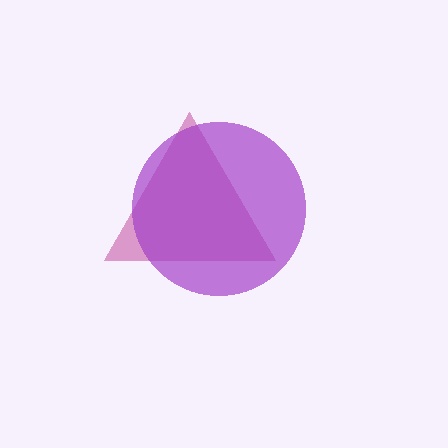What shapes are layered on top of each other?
The layered shapes are: a magenta triangle, a purple circle.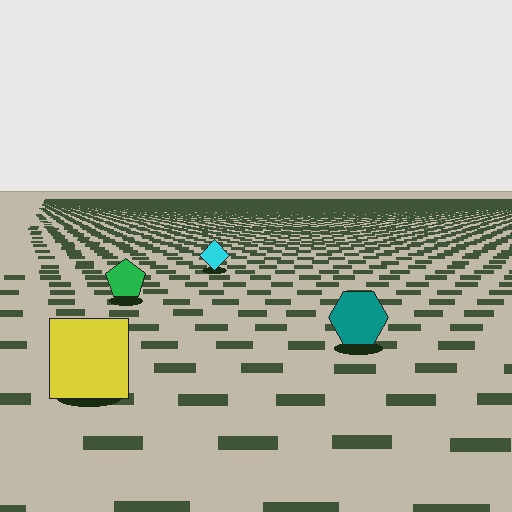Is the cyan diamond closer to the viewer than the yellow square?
No. The yellow square is closer — you can tell from the texture gradient: the ground texture is coarser near it.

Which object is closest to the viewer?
The yellow square is closest. The texture marks near it are larger and more spread out.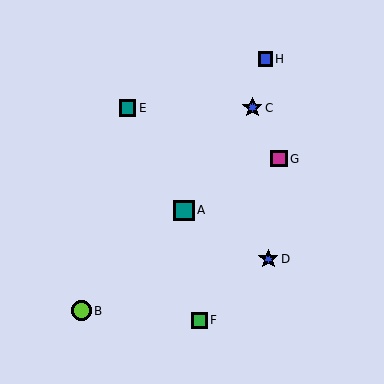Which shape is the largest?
The blue star (labeled C) is the largest.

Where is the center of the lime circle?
The center of the lime circle is at (81, 311).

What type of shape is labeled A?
Shape A is a teal square.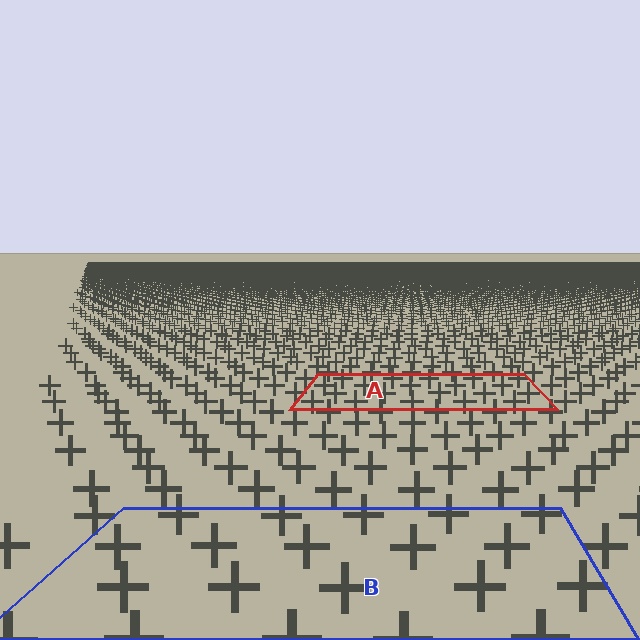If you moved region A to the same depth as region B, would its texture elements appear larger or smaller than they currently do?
They would appear larger. At a closer depth, the same texture elements are projected at a bigger on-screen size.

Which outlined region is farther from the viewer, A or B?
Region A is farther from the viewer — the texture elements inside it appear smaller and more densely packed.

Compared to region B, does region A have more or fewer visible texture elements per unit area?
Region A has more texture elements per unit area — they are packed more densely because it is farther away.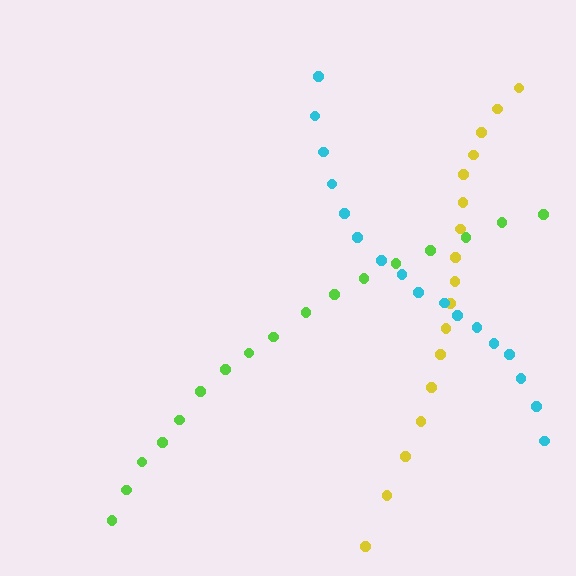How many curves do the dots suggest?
There are 3 distinct paths.